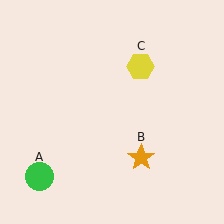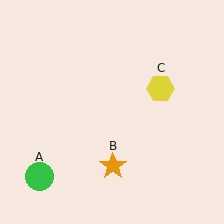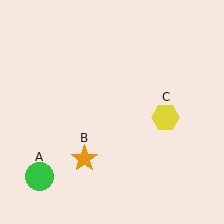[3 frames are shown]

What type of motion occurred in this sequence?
The orange star (object B), yellow hexagon (object C) rotated clockwise around the center of the scene.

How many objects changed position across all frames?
2 objects changed position: orange star (object B), yellow hexagon (object C).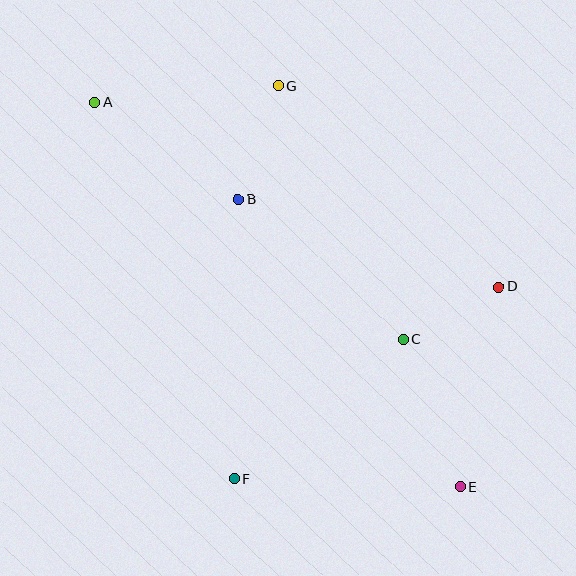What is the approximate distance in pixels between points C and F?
The distance between C and F is approximately 219 pixels.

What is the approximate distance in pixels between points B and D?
The distance between B and D is approximately 275 pixels.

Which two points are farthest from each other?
Points A and E are farthest from each other.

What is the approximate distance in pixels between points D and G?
The distance between D and G is approximately 298 pixels.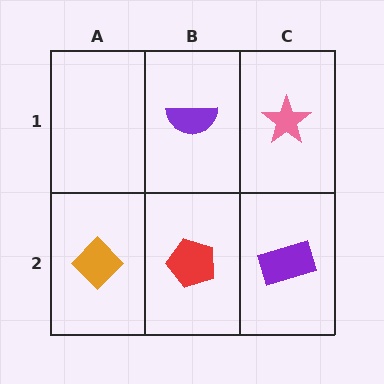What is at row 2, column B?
A red pentagon.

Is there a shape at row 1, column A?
No, that cell is empty.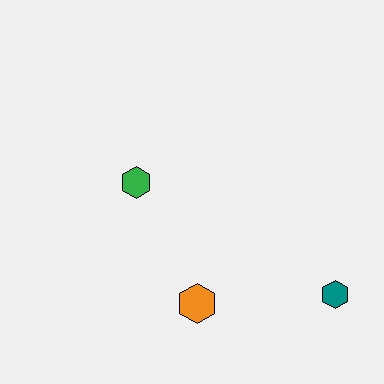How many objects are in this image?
There are 3 objects.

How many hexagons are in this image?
There are 3 hexagons.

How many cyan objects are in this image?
There are no cyan objects.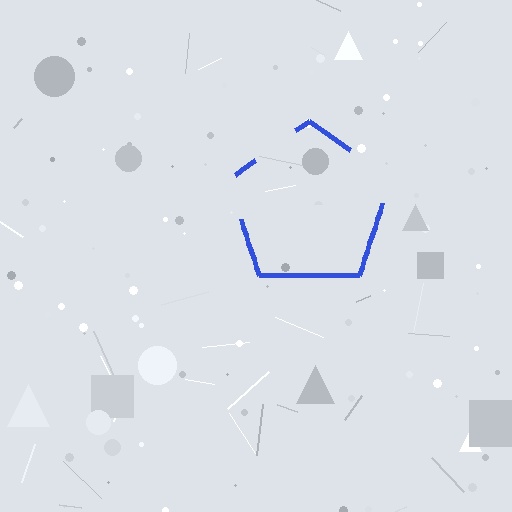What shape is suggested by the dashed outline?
The dashed outline suggests a pentagon.